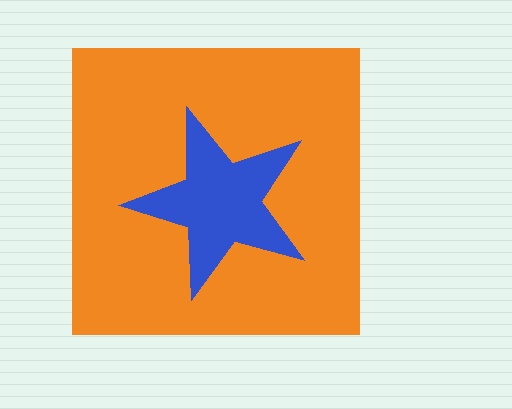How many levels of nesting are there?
2.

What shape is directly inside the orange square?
The blue star.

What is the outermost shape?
The orange square.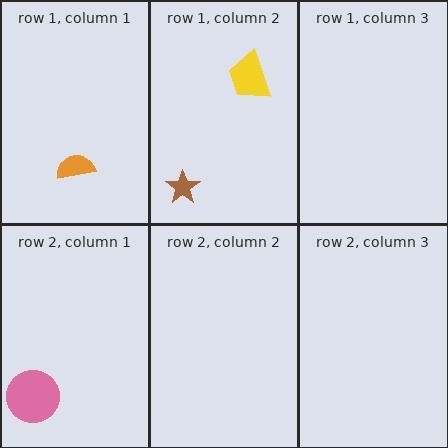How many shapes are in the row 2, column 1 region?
1.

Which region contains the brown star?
The row 1, column 2 region.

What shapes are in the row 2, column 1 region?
The pink circle.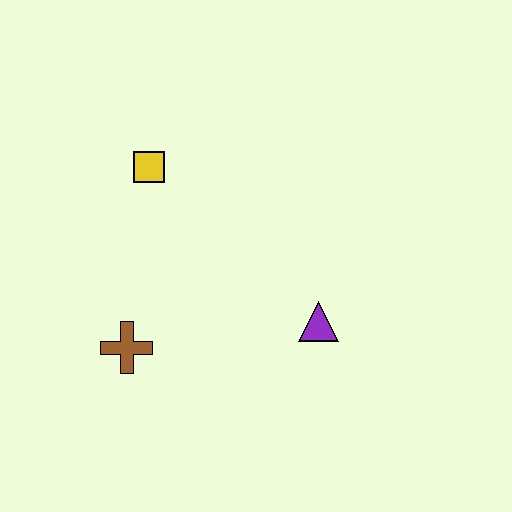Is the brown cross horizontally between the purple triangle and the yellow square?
No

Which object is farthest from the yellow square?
The purple triangle is farthest from the yellow square.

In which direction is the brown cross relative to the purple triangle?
The brown cross is to the left of the purple triangle.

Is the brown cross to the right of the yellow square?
No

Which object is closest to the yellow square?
The brown cross is closest to the yellow square.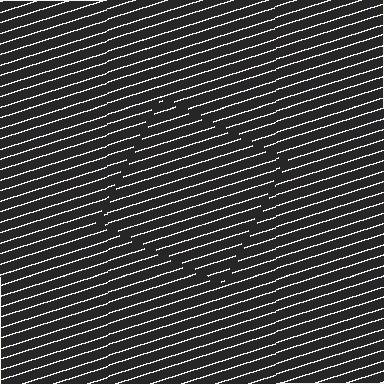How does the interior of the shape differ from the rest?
The interior of the shape contains the same grating, shifted by half a period — the contour is defined by the phase discontinuity where line-ends from the inner and outer gratings abut.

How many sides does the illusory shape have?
4 sides — the line-ends trace a square.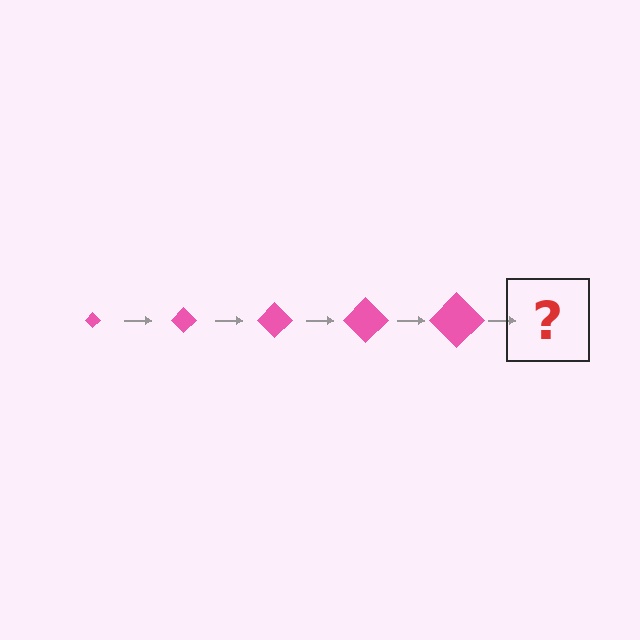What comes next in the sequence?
The next element should be a pink diamond, larger than the previous one.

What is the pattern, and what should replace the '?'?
The pattern is that the diamond gets progressively larger each step. The '?' should be a pink diamond, larger than the previous one.